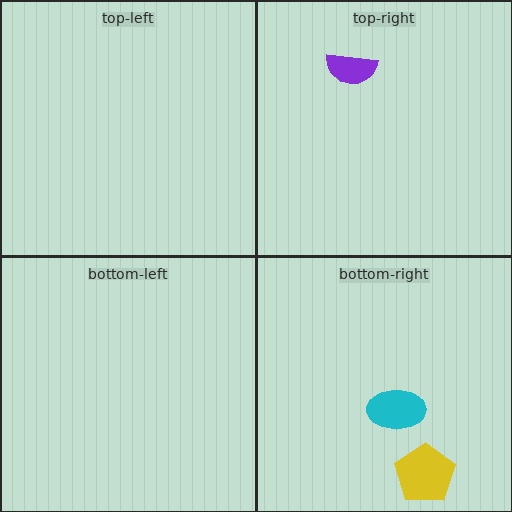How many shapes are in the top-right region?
1.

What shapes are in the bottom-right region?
The yellow pentagon, the cyan ellipse.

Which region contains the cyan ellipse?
The bottom-right region.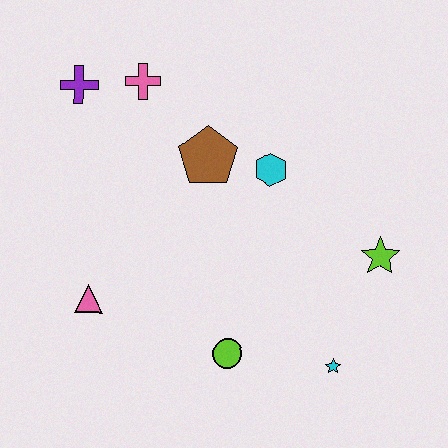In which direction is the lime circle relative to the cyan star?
The lime circle is to the left of the cyan star.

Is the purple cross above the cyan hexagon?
Yes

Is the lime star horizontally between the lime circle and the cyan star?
No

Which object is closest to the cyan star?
The lime circle is closest to the cyan star.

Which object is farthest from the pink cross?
The cyan star is farthest from the pink cross.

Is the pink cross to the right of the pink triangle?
Yes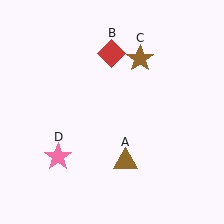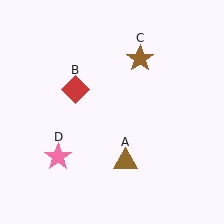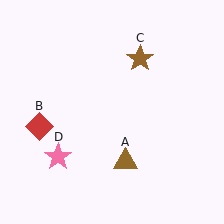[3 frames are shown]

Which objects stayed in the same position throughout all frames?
Brown triangle (object A) and brown star (object C) and pink star (object D) remained stationary.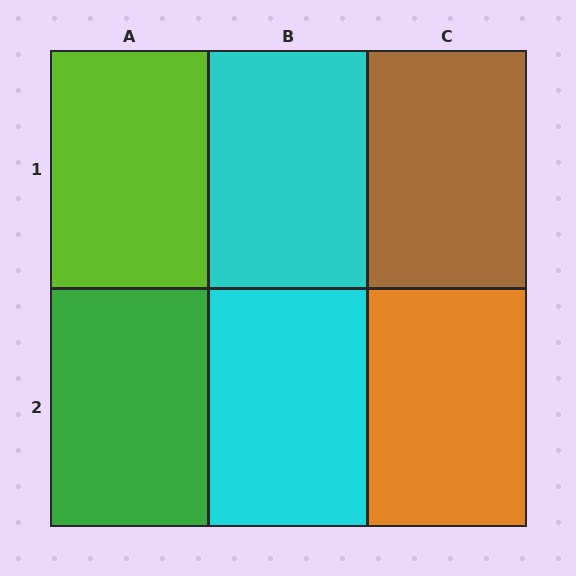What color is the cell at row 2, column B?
Cyan.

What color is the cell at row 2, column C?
Orange.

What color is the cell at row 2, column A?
Green.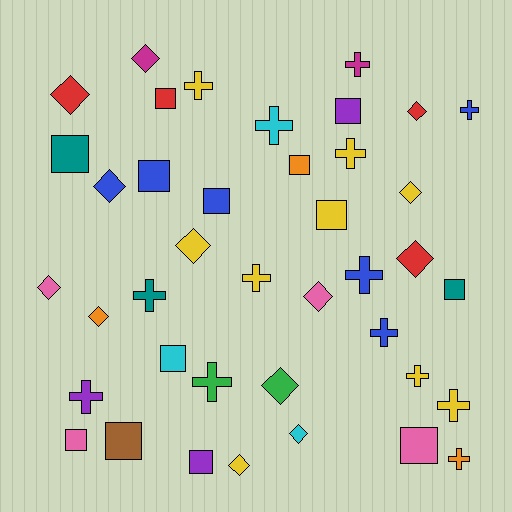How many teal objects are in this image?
There are 3 teal objects.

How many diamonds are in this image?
There are 13 diamonds.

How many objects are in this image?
There are 40 objects.